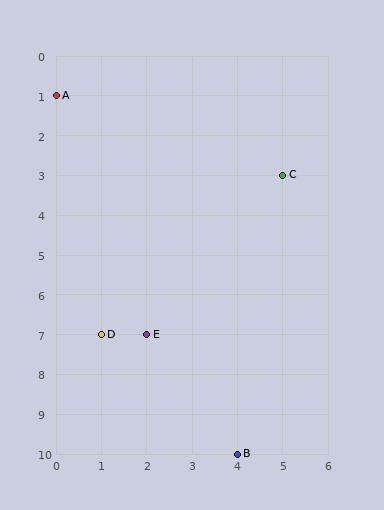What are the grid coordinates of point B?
Point B is at grid coordinates (4, 10).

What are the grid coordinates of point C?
Point C is at grid coordinates (5, 3).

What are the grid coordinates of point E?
Point E is at grid coordinates (2, 7).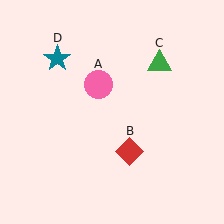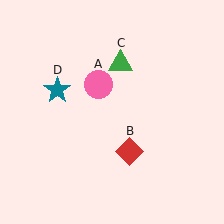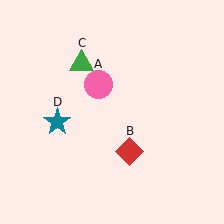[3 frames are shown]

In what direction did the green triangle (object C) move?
The green triangle (object C) moved left.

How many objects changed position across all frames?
2 objects changed position: green triangle (object C), teal star (object D).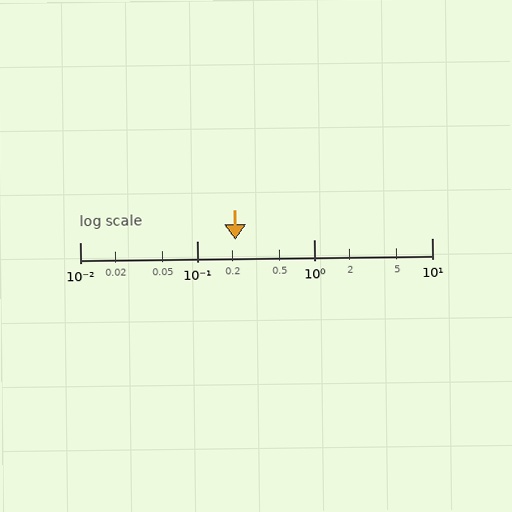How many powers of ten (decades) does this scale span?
The scale spans 3 decades, from 0.01 to 10.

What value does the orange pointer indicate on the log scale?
The pointer indicates approximately 0.21.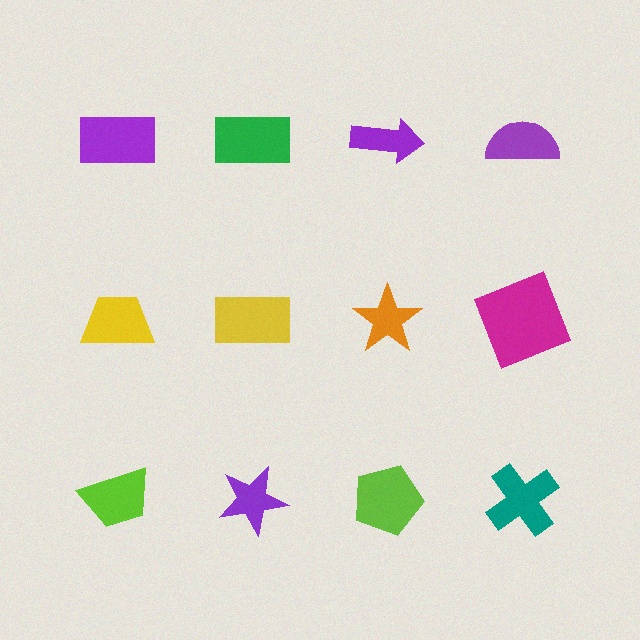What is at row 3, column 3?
A lime pentagon.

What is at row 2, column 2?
A yellow rectangle.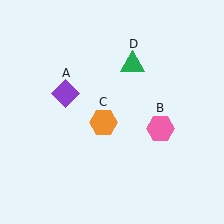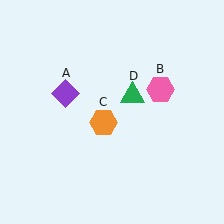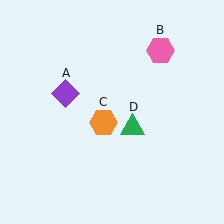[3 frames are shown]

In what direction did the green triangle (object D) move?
The green triangle (object D) moved down.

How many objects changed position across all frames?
2 objects changed position: pink hexagon (object B), green triangle (object D).